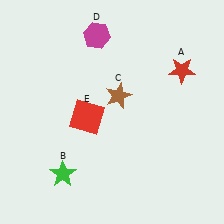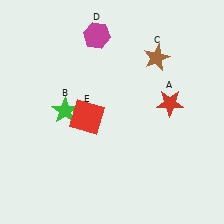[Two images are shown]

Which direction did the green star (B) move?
The green star (B) moved up.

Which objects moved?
The objects that moved are: the red star (A), the green star (B), the brown star (C).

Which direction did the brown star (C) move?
The brown star (C) moved right.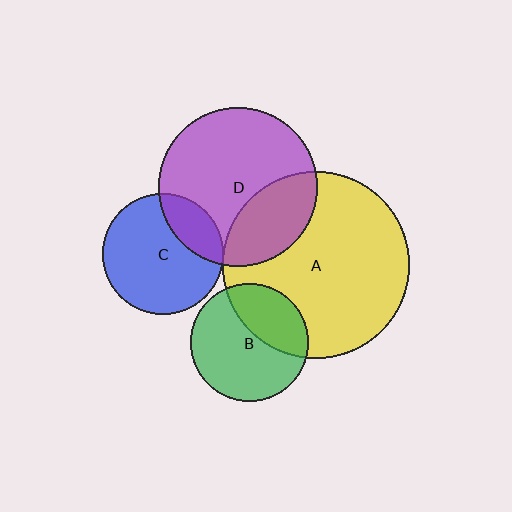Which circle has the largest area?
Circle A (yellow).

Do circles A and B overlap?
Yes.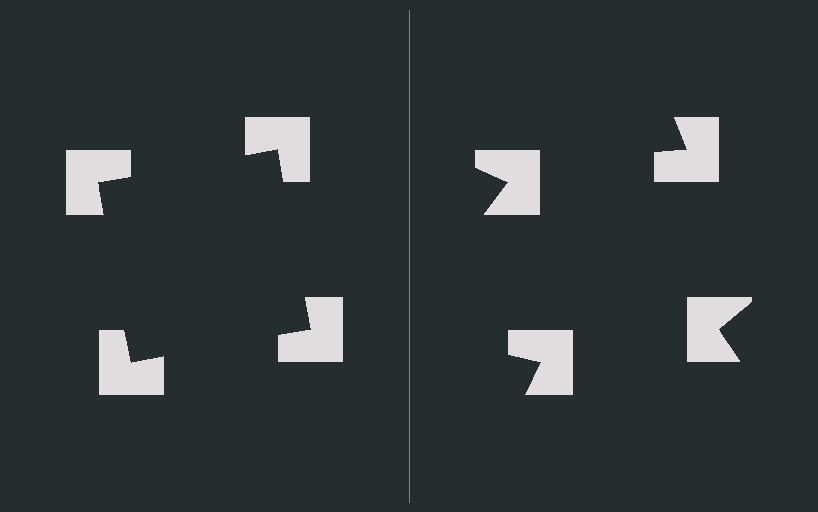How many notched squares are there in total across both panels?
8 — 4 on each side.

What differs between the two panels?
The notched squares are positioned identically on both sides; only the wedge orientations differ. On the left they align to a square; on the right they are misaligned.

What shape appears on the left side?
An illusory square.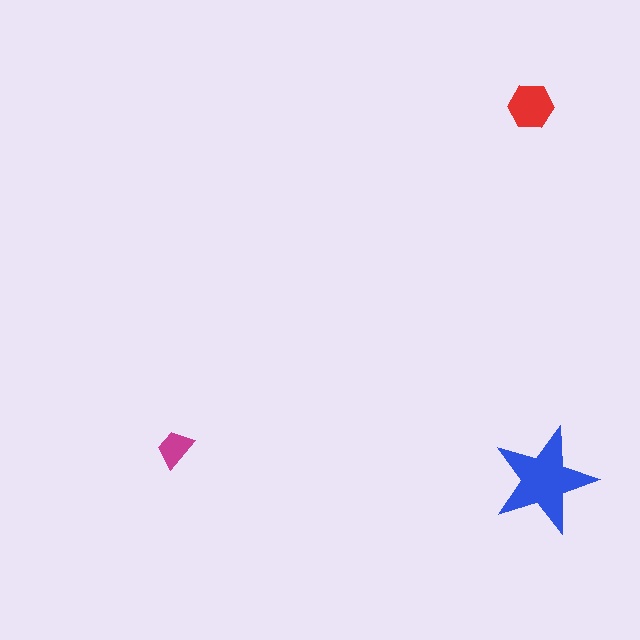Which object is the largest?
The blue star.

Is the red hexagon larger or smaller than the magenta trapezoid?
Larger.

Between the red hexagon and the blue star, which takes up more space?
The blue star.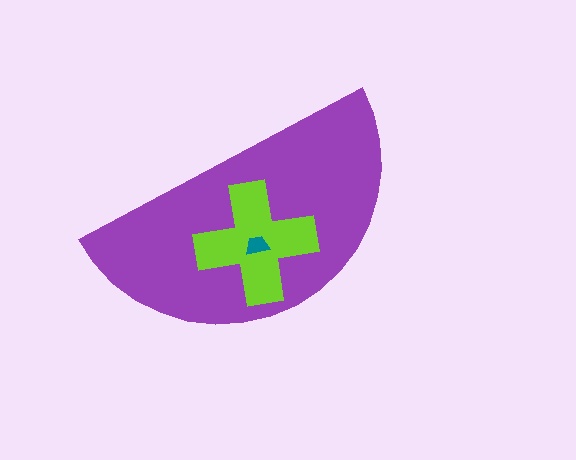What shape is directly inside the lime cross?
The teal trapezoid.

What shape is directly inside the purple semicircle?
The lime cross.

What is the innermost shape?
The teal trapezoid.